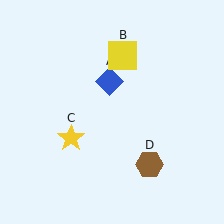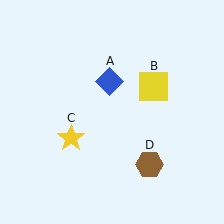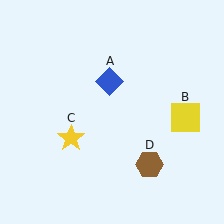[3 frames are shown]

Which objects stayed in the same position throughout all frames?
Blue diamond (object A) and yellow star (object C) and brown hexagon (object D) remained stationary.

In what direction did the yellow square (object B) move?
The yellow square (object B) moved down and to the right.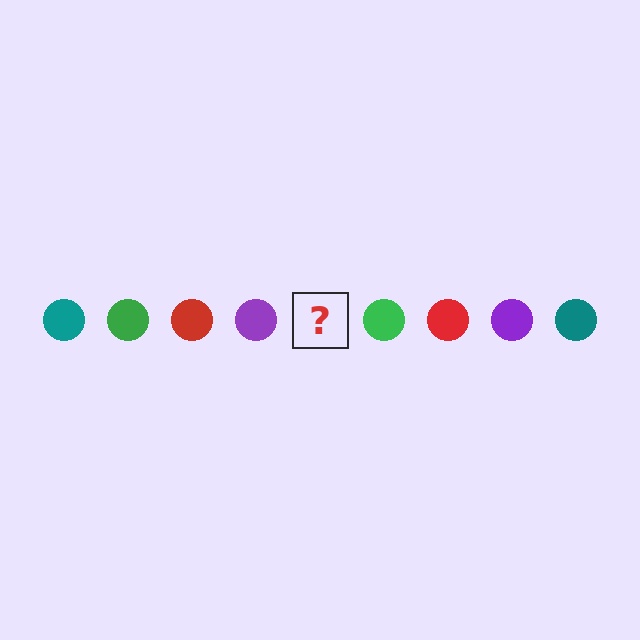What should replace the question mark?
The question mark should be replaced with a teal circle.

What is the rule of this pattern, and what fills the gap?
The rule is that the pattern cycles through teal, green, red, purple circles. The gap should be filled with a teal circle.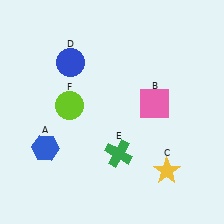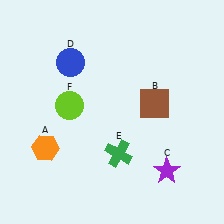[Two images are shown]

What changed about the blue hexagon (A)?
In Image 1, A is blue. In Image 2, it changed to orange.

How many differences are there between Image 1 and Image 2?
There are 3 differences between the two images.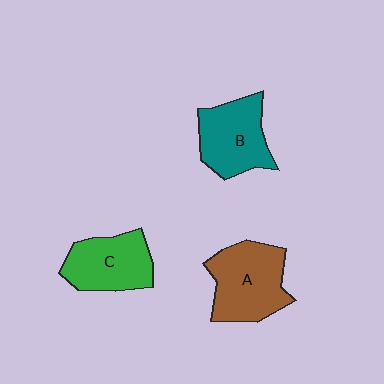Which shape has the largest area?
Shape A (brown).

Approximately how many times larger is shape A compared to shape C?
Approximately 1.2 times.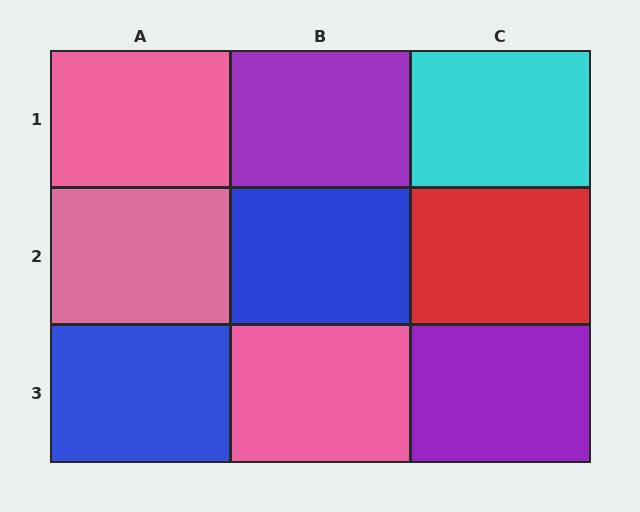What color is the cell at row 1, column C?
Cyan.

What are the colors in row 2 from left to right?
Pink, blue, red.